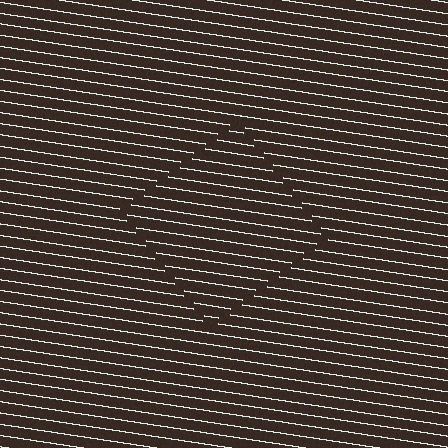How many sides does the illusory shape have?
4 sides — the line-ends trace a square.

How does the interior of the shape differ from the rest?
The interior of the shape contains the same grating, shifted by half a period — the contour is defined by the phase discontinuity where line-ends from the inner and outer gratings abut.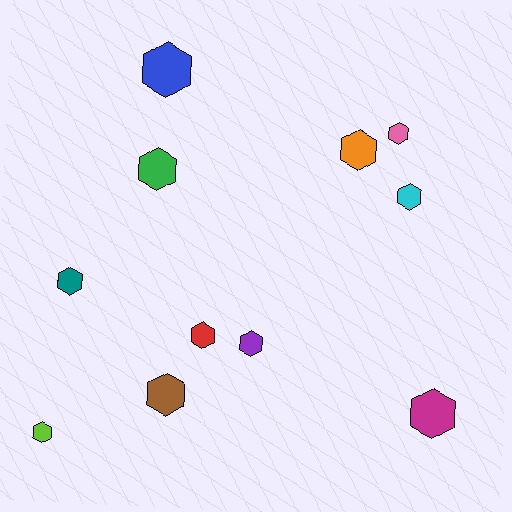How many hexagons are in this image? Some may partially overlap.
There are 11 hexagons.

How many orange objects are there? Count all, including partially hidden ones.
There is 1 orange object.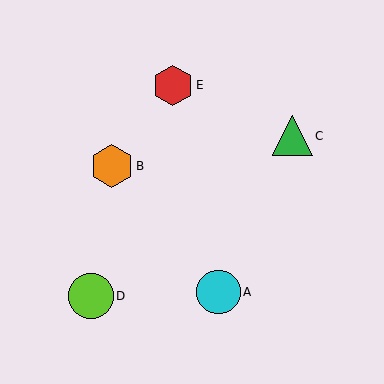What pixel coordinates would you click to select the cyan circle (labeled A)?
Click at (219, 292) to select the cyan circle A.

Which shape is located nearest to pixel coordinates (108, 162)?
The orange hexagon (labeled B) at (112, 166) is nearest to that location.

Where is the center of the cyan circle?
The center of the cyan circle is at (219, 292).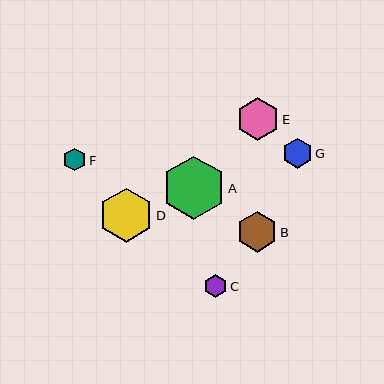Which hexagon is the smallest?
Hexagon F is the smallest with a size of approximately 23 pixels.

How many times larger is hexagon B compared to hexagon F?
Hexagon B is approximately 1.8 times the size of hexagon F.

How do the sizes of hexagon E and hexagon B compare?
Hexagon E and hexagon B are approximately the same size.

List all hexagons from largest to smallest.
From largest to smallest: A, D, E, B, G, C, F.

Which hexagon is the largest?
Hexagon A is the largest with a size of approximately 63 pixels.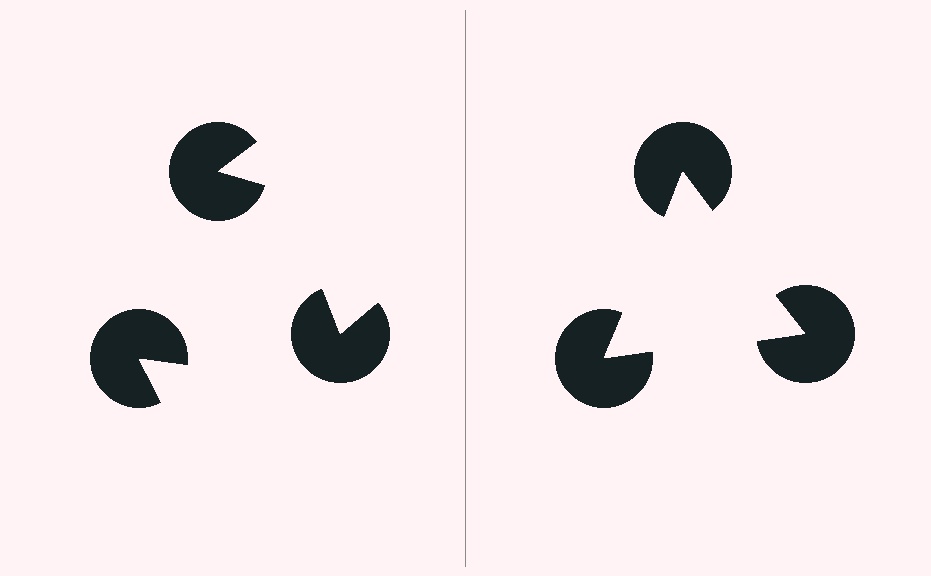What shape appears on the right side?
An illusory triangle.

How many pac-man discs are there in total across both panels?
6 — 3 on each side.